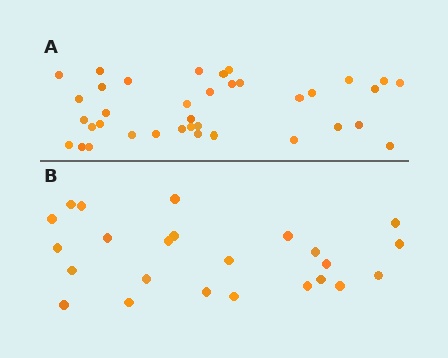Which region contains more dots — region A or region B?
Region A (the top region) has more dots.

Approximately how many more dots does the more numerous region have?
Region A has approximately 15 more dots than region B.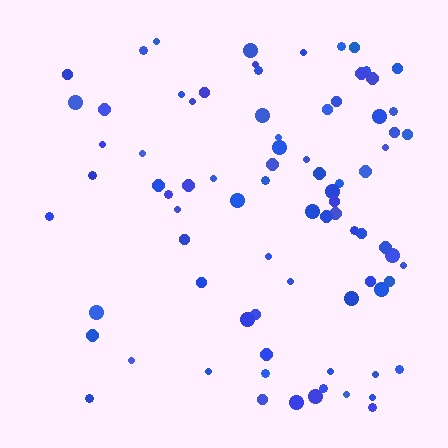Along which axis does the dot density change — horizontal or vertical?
Horizontal.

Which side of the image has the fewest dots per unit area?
The left.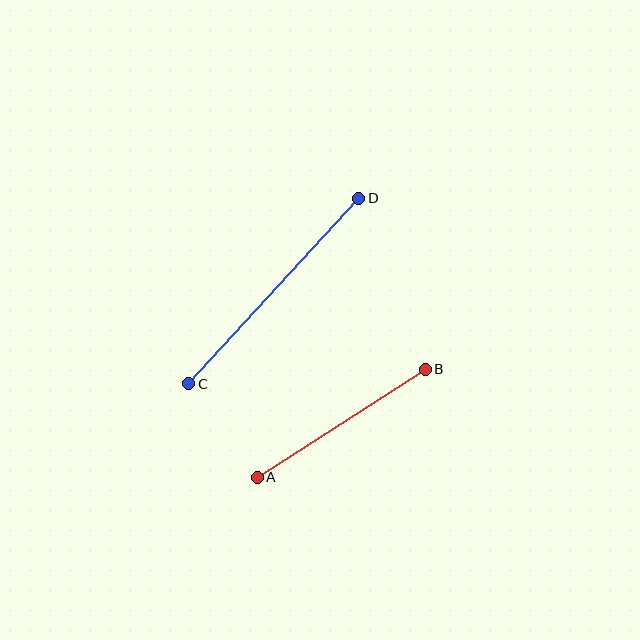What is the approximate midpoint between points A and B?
The midpoint is at approximately (341, 423) pixels.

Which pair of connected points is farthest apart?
Points C and D are farthest apart.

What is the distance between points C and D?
The distance is approximately 251 pixels.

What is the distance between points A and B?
The distance is approximately 200 pixels.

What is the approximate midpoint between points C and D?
The midpoint is at approximately (274, 291) pixels.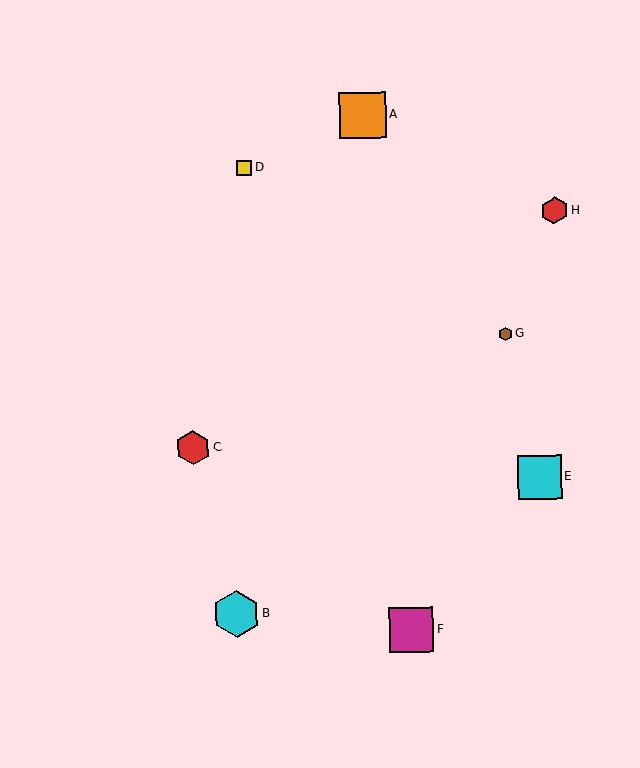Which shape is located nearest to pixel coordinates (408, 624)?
The magenta square (labeled F) at (411, 630) is nearest to that location.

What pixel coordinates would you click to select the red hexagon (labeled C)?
Click at (193, 448) to select the red hexagon C.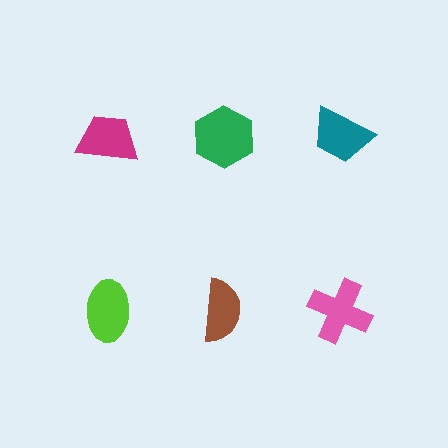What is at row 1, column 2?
A green hexagon.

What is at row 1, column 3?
A teal trapezoid.